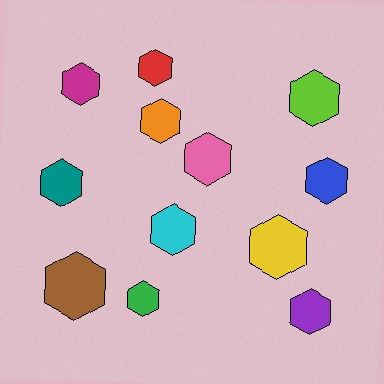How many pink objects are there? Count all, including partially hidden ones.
There is 1 pink object.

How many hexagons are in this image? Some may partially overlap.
There are 12 hexagons.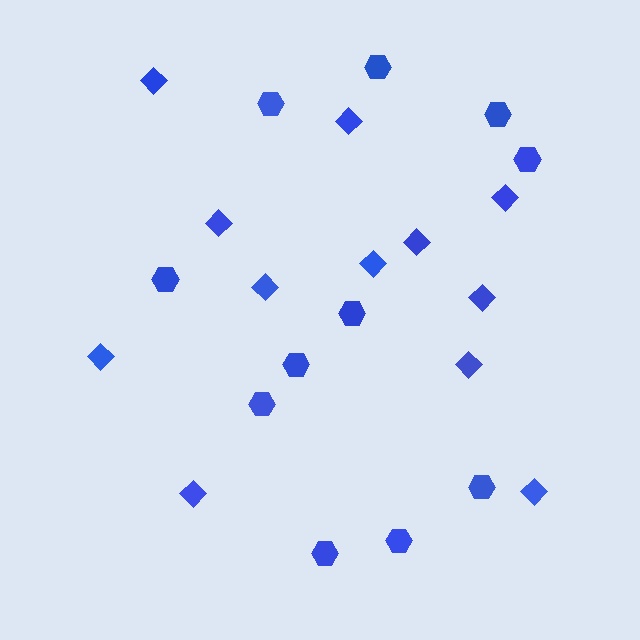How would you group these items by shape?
There are 2 groups: one group of hexagons (11) and one group of diamonds (12).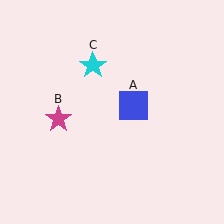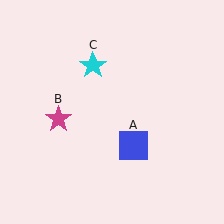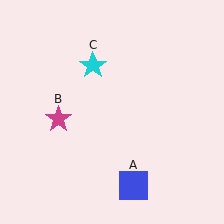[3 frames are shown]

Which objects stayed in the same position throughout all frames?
Magenta star (object B) and cyan star (object C) remained stationary.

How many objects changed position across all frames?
1 object changed position: blue square (object A).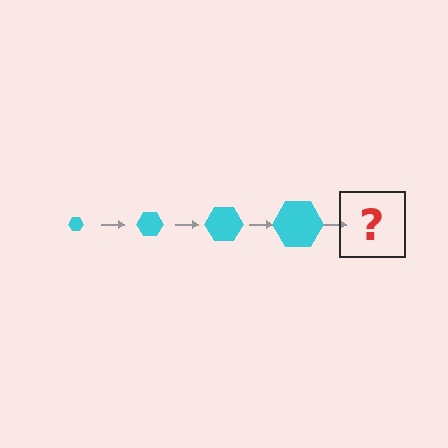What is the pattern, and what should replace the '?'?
The pattern is that the hexagon gets progressively larger each step. The '?' should be a cyan hexagon, larger than the previous one.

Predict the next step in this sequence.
The next step is a cyan hexagon, larger than the previous one.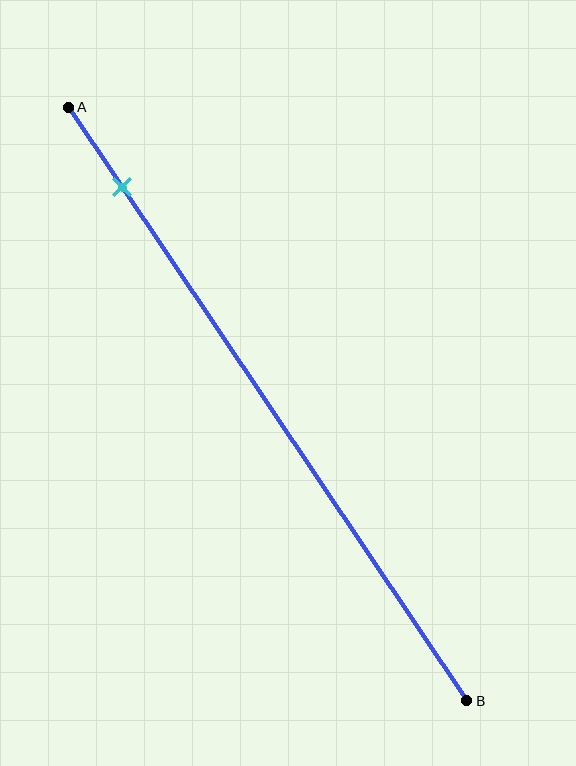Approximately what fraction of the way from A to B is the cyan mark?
The cyan mark is approximately 15% of the way from A to B.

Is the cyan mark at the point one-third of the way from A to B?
No, the mark is at about 15% from A, not at the 33% one-third point.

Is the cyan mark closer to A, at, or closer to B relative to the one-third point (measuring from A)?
The cyan mark is closer to point A than the one-third point of segment AB.